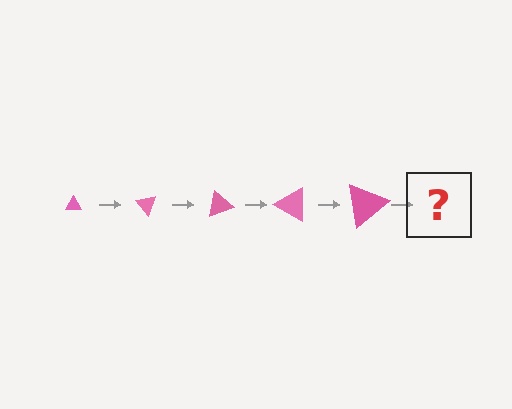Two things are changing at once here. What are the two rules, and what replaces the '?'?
The two rules are that the triangle grows larger each step and it rotates 50 degrees each step. The '?' should be a triangle, larger than the previous one and rotated 250 degrees from the start.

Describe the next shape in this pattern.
It should be a triangle, larger than the previous one and rotated 250 degrees from the start.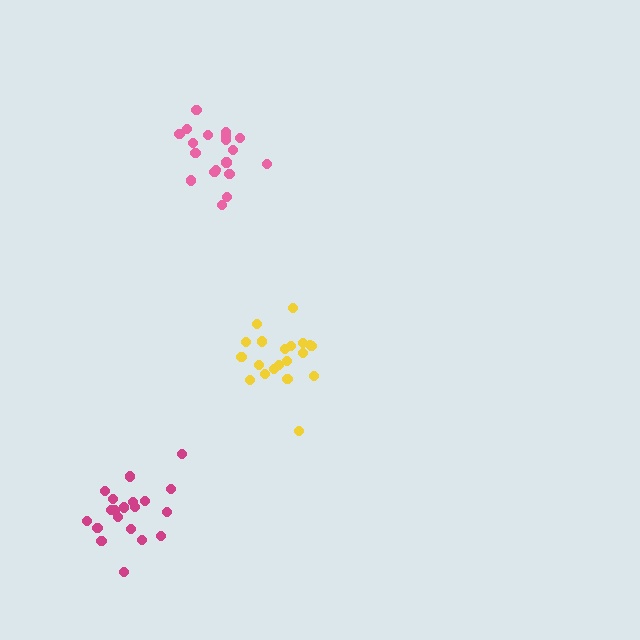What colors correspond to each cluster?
The clusters are colored: yellow, pink, magenta.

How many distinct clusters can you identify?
There are 3 distinct clusters.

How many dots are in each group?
Group 1: 20 dots, Group 2: 19 dots, Group 3: 20 dots (59 total).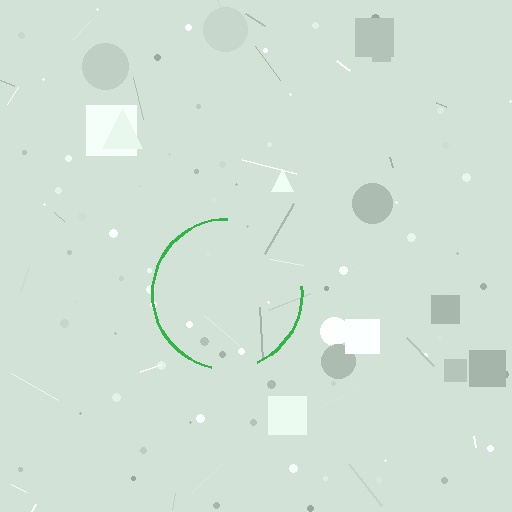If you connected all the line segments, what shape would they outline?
They would outline a circle.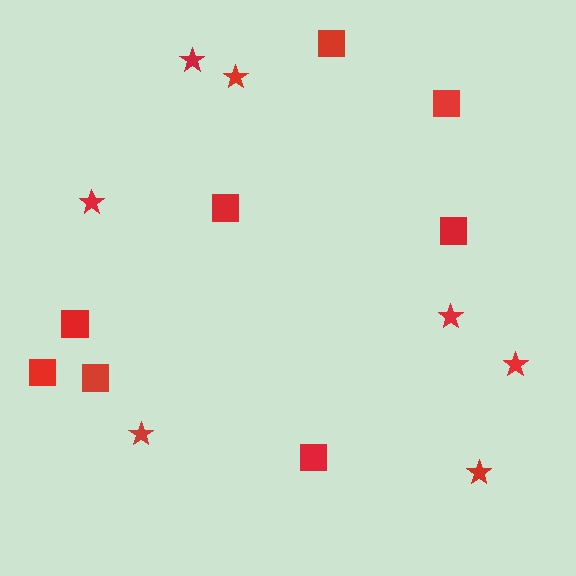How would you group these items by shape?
There are 2 groups: one group of stars (7) and one group of squares (8).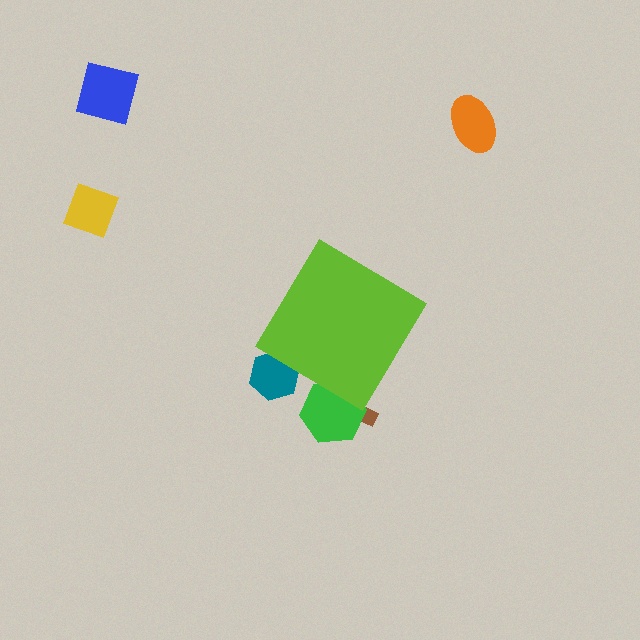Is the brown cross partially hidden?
Yes, the brown cross is partially hidden behind the lime diamond.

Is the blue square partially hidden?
No, the blue square is fully visible.